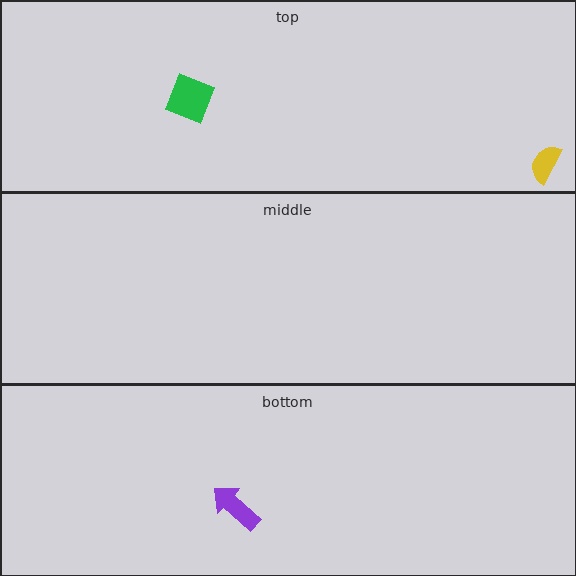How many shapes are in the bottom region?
1.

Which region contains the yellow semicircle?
The top region.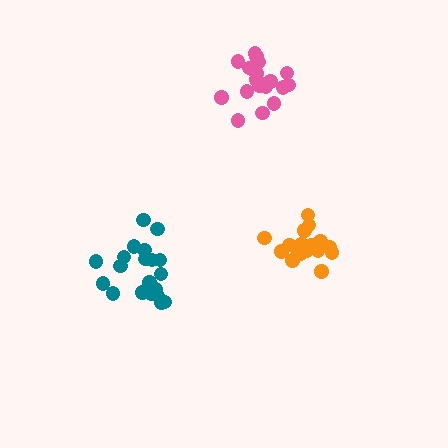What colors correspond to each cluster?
The clusters are colored: orange, pink, teal.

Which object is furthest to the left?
The teal cluster is leftmost.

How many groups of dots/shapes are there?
There are 3 groups.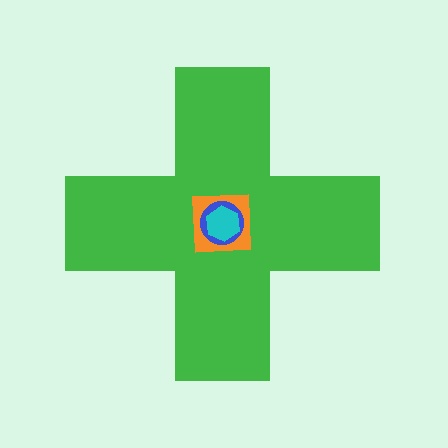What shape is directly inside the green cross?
The orange square.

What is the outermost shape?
The green cross.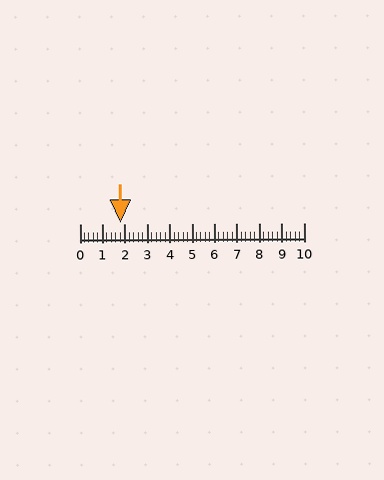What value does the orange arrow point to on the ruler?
The orange arrow points to approximately 1.8.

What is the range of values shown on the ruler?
The ruler shows values from 0 to 10.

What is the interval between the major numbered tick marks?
The major tick marks are spaced 1 units apart.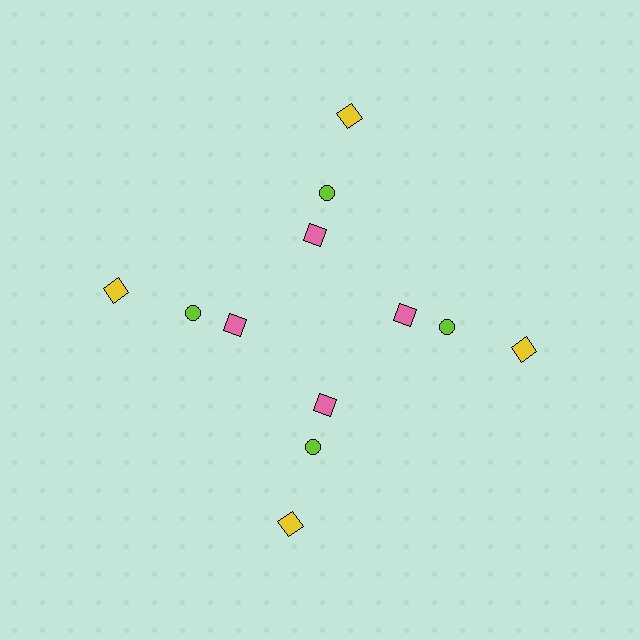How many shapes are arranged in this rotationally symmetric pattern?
There are 12 shapes, arranged in 4 groups of 3.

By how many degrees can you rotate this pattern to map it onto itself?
The pattern maps onto itself every 90 degrees of rotation.